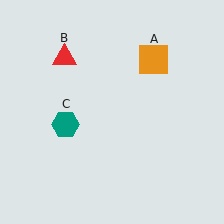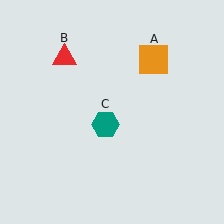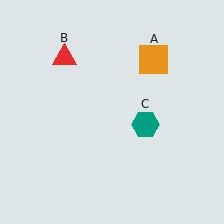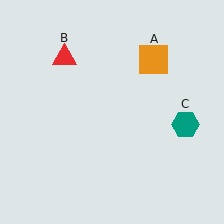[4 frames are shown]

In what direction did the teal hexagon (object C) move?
The teal hexagon (object C) moved right.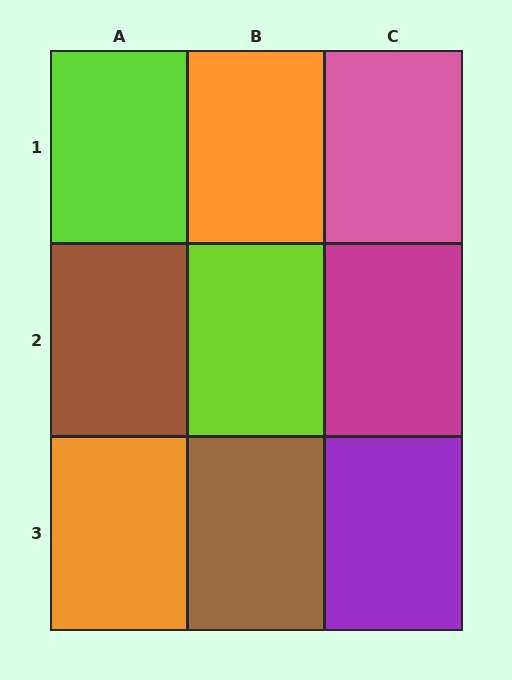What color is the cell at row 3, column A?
Orange.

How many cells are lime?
2 cells are lime.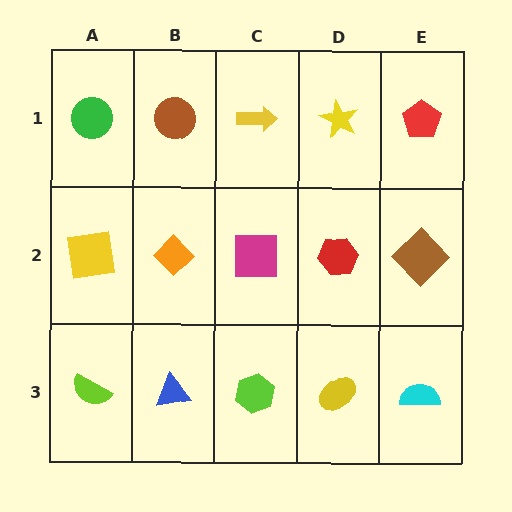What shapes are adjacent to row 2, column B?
A brown circle (row 1, column B), a blue triangle (row 3, column B), a yellow square (row 2, column A), a magenta square (row 2, column C).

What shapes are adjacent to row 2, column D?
A yellow star (row 1, column D), a yellow ellipse (row 3, column D), a magenta square (row 2, column C), a brown diamond (row 2, column E).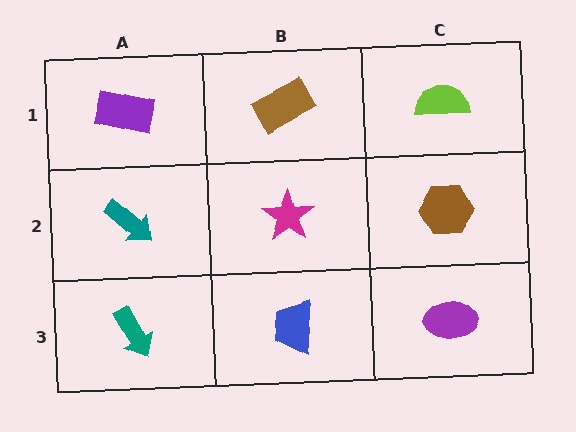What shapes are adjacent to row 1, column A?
A teal arrow (row 2, column A), a brown rectangle (row 1, column B).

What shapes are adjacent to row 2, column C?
A lime semicircle (row 1, column C), a purple ellipse (row 3, column C), a magenta star (row 2, column B).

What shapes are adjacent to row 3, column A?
A teal arrow (row 2, column A), a blue trapezoid (row 3, column B).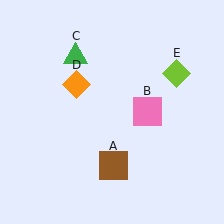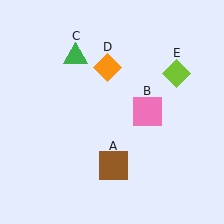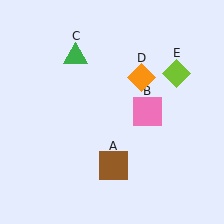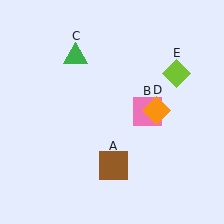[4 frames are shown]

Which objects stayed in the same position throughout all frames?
Brown square (object A) and pink square (object B) and green triangle (object C) and lime diamond (object E) remained stationary.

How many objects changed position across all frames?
1 object changed position: orange diamond (object D).